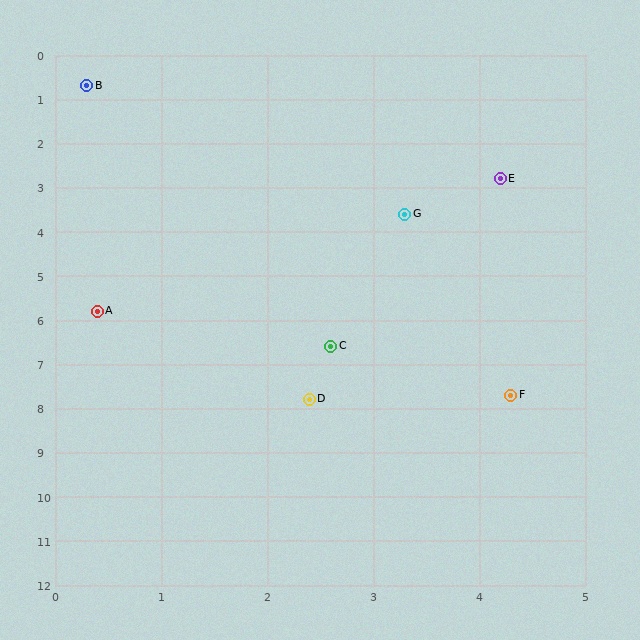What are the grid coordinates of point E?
Point E is at approximately (4.2, 2.8).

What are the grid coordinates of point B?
Point B is at approximately (0.3, 0.7).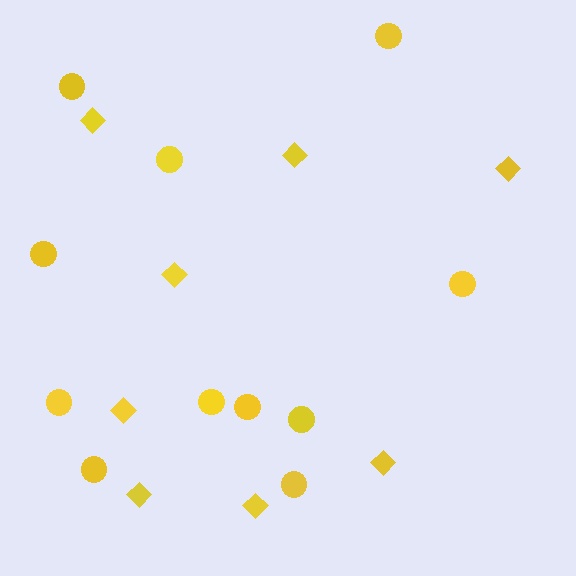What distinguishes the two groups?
There are 2 groups: one group of circles (11) and one group of diamonds (8).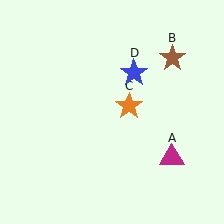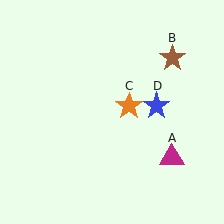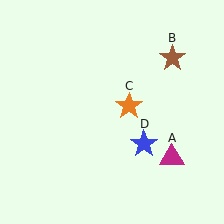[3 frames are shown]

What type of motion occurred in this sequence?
The blue star (object D) rotated clockwise around the center of the scene.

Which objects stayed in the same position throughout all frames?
Magenta triangle (object A) and brown star (object B) and orange star (object C) remained stationary.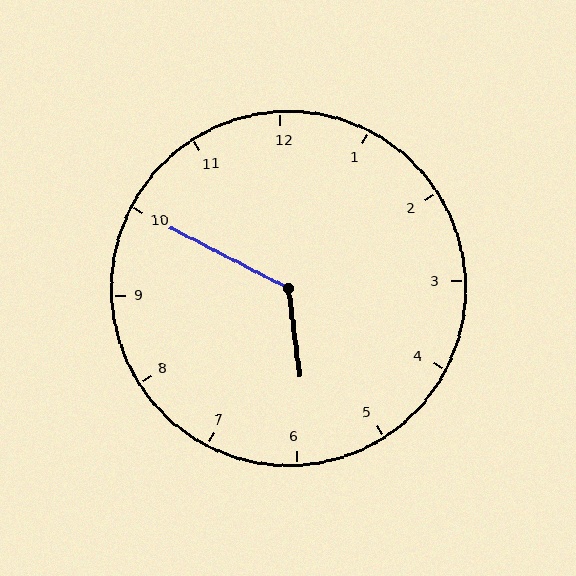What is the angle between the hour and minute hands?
Approximately 125 degrees.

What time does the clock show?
5:50.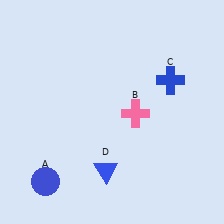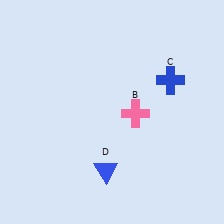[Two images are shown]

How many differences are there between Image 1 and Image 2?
There is 1 difference between the two images.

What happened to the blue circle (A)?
The blue circle (A) was removed in Image 2. It was in the bottom-left area of Image 1.